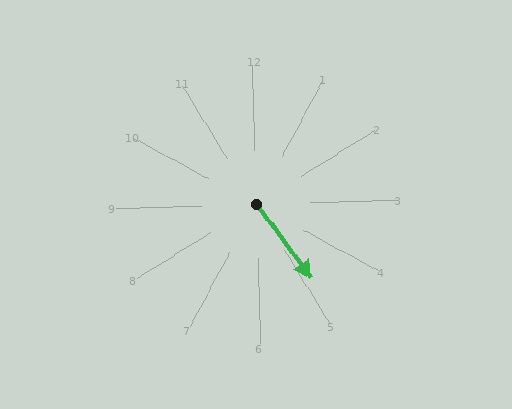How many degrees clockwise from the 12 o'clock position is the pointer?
Approximately 145 degrees.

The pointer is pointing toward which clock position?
Roughly 5 o'clock.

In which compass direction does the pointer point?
Southeast.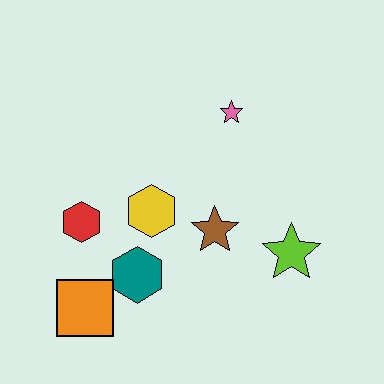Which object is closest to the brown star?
The yellow hexagon is closest to the brown star.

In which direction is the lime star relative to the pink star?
The lime star is below the pink star.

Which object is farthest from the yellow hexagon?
The lime star is farthest from the yellow hexagon.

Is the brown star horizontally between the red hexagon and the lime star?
Yes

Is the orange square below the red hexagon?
Yes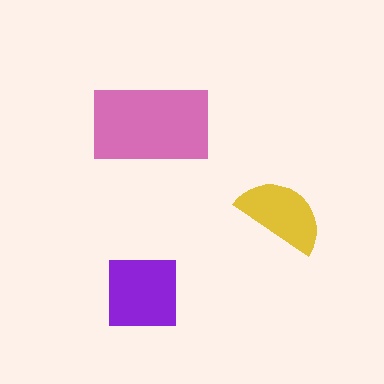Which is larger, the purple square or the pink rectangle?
The pink rectangle.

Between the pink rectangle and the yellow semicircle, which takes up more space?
The pink rectangle.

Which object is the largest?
The pink rectangle.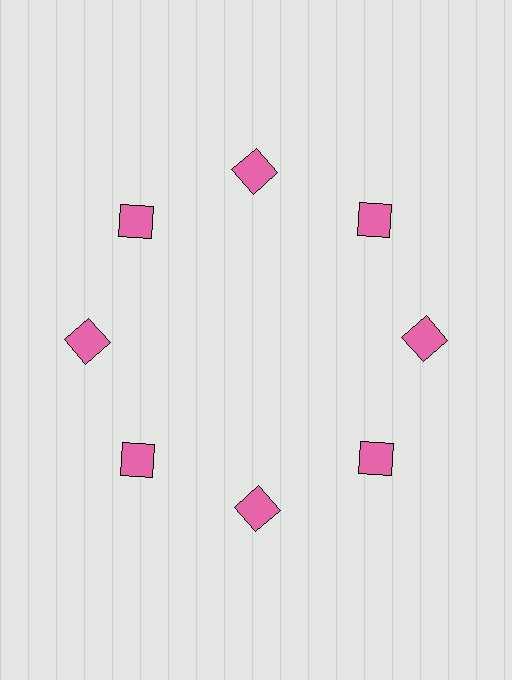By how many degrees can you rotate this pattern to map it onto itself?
The pattern maps onto itself every 45 degrees of rotation.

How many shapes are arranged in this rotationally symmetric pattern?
There are 8 shapes, arranged in 8 groups of 1.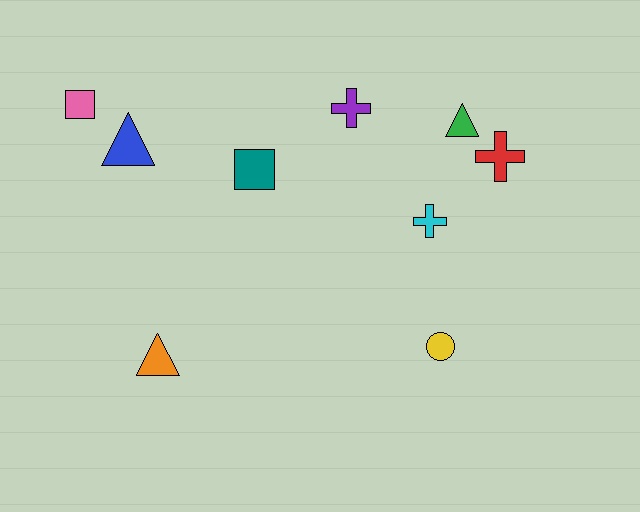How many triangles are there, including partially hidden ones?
There are 3 triangles.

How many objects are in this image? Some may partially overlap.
There are 9 objects.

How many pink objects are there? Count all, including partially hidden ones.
There is 1 pink object.